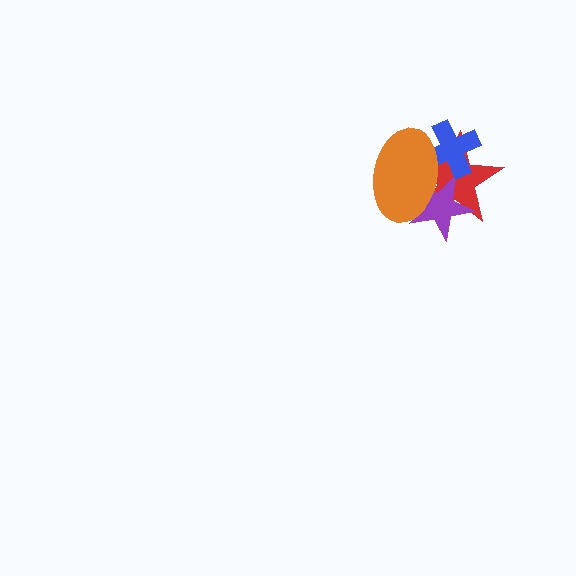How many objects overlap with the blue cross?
2 objects overlap with the blue cross.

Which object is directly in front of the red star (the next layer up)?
The purple star is directly in front of the red star.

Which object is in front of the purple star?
The orange ellipse is in front of the purple star.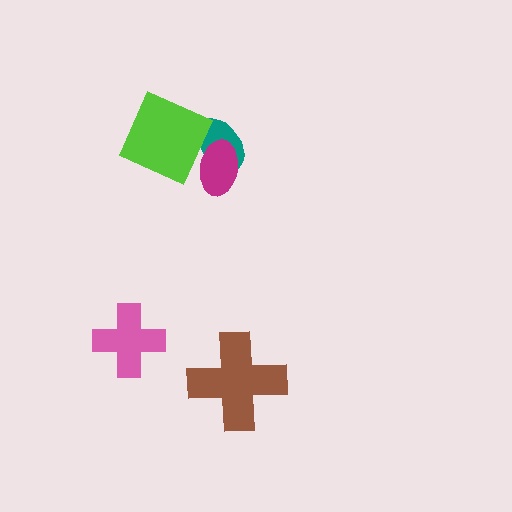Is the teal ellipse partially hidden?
Yes, it is partially covered by another shape.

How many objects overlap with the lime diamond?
2 objects overlap with the lime diamond.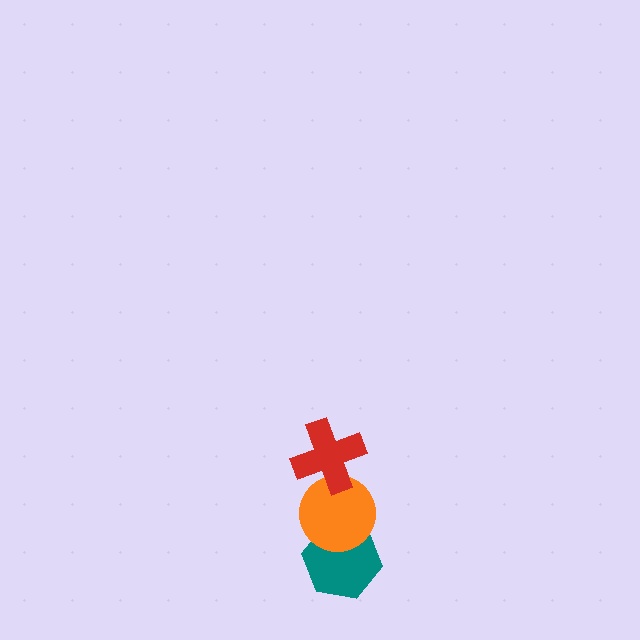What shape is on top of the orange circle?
The red cross is on top of the orange circle.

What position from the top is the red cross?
The red cross is 1st from the top.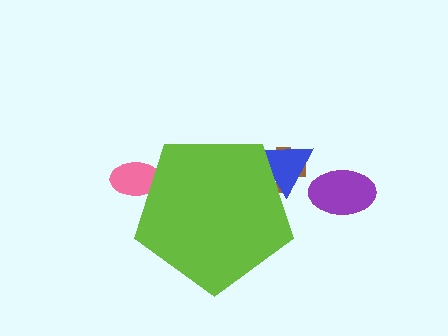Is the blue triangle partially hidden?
Yes, the blue triangle is partially hidden behind the lime pentagon.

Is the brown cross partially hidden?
Yes, the brown cross is partially hidden behind the lime pentagon.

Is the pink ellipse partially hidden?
Yes, the pink ellipse is partially hidden behind the lime pentagon.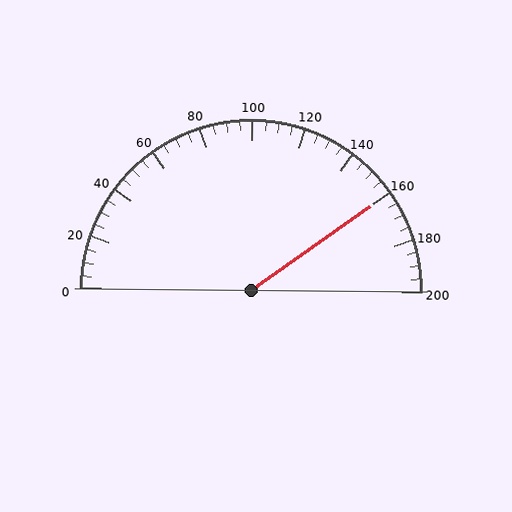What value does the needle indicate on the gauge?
The needle indicates approximately 160.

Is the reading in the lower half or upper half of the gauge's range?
The reading is in the upper half of the range (0 to 200).